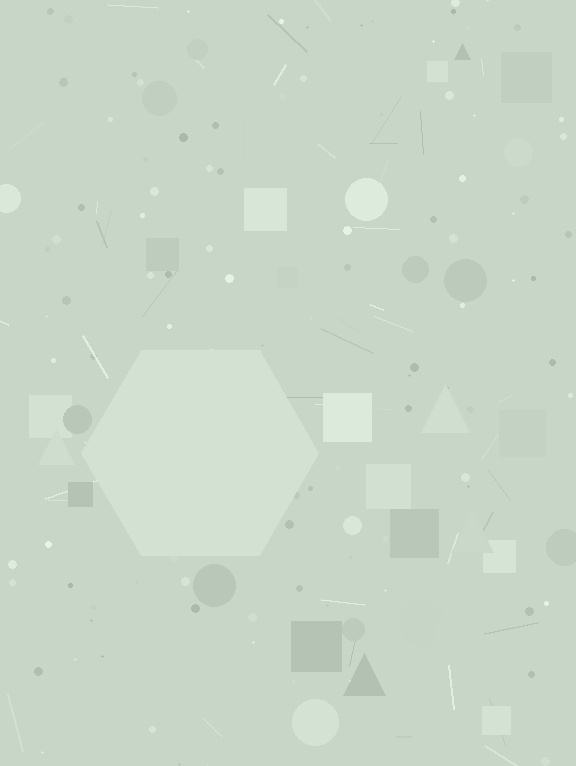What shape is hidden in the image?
A hexagon is hidden in the image.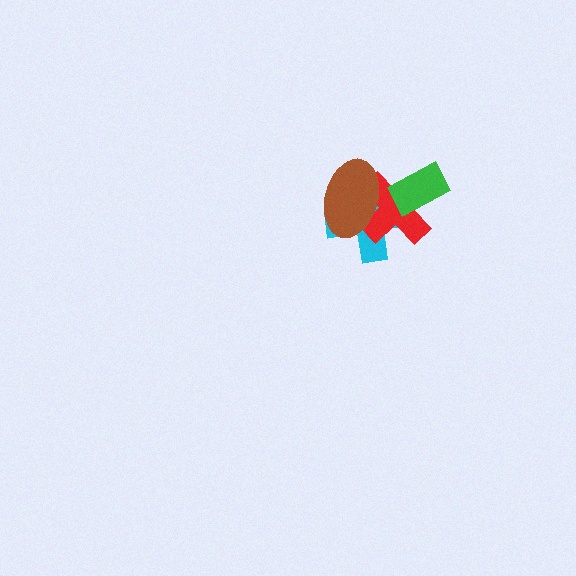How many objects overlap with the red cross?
3 objects overlap with the red cross.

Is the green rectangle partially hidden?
No, no other shape covers it.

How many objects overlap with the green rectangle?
2 objects overlap with the green rectangle.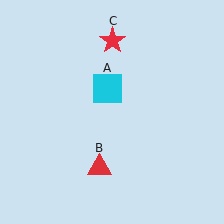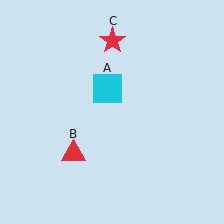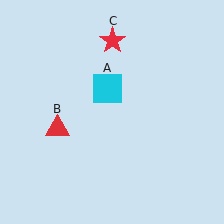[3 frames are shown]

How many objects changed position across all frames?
1 object changed position: red triangle (object B).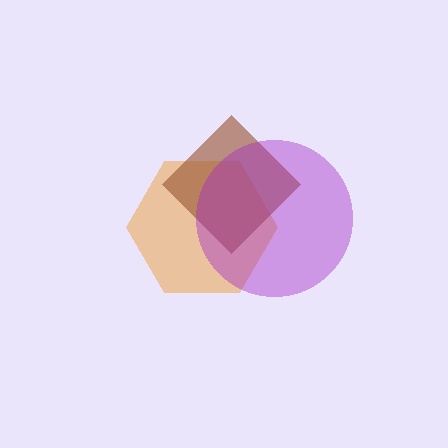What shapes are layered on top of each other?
The layered shapes are: an orange hexagon, a brown diamond, a purple circle.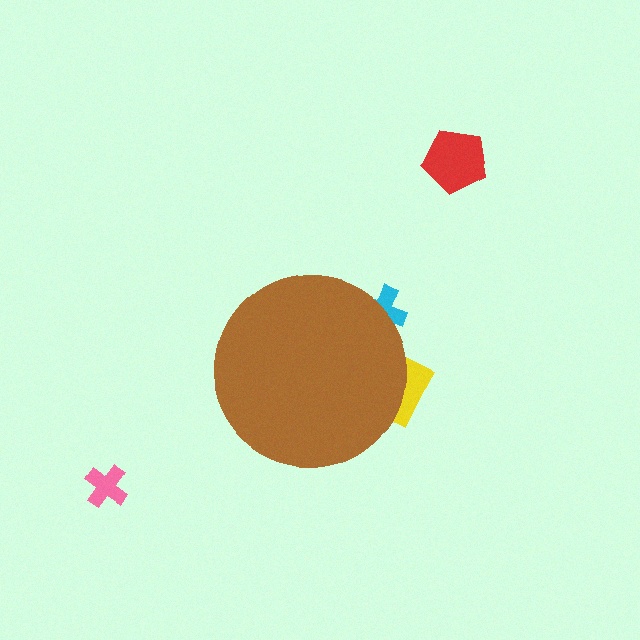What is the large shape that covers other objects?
A brown circle.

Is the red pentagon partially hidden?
No, the red pentagon is fully visible.